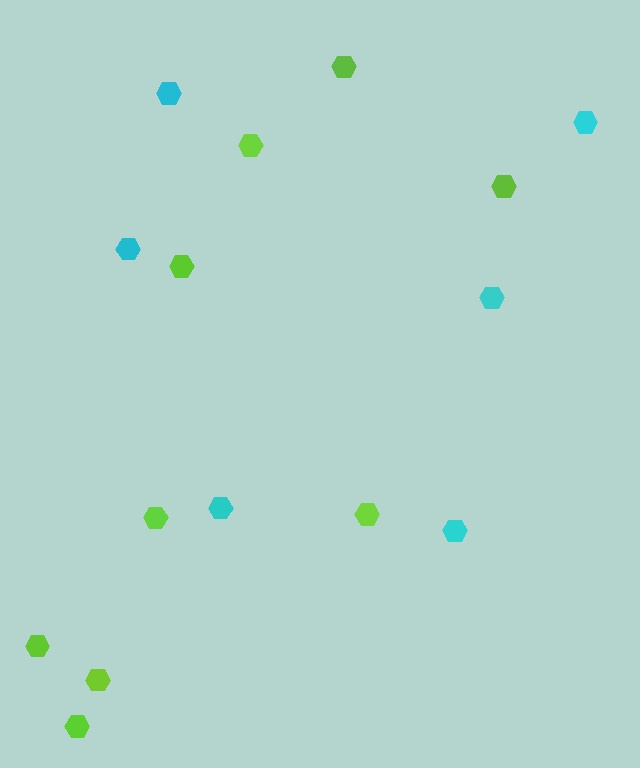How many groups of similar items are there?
There are 2 groups: one group of cyan hexagons (6) and one group of lime hexagons (9).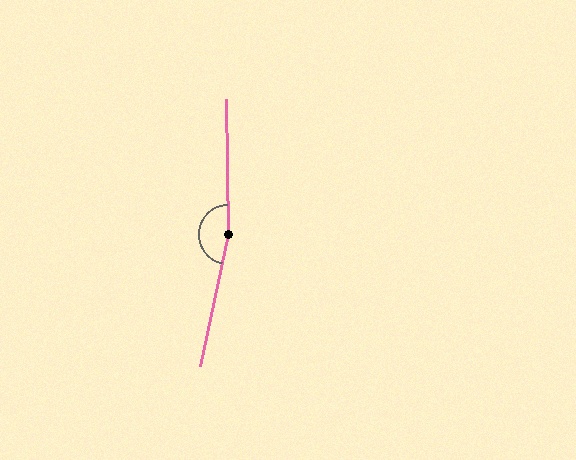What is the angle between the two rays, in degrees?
Approximately 168 degrees.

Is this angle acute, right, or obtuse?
It is obtuse.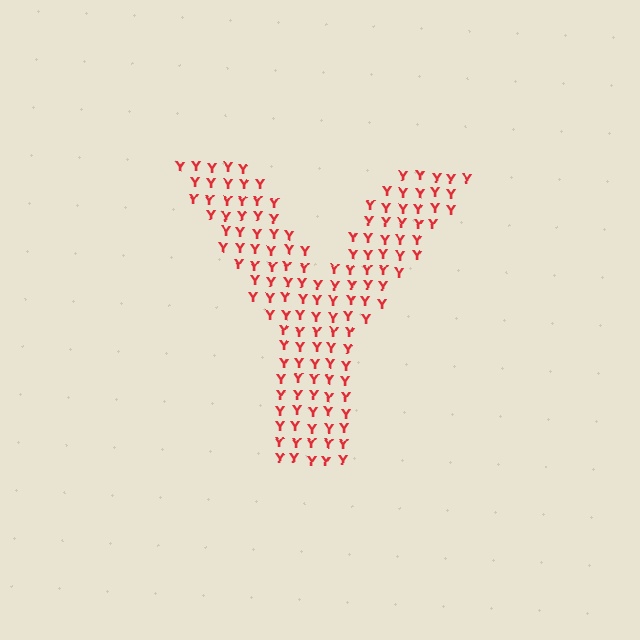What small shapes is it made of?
It is made of small letter Y's.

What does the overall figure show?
The overall figure shows the letter Y.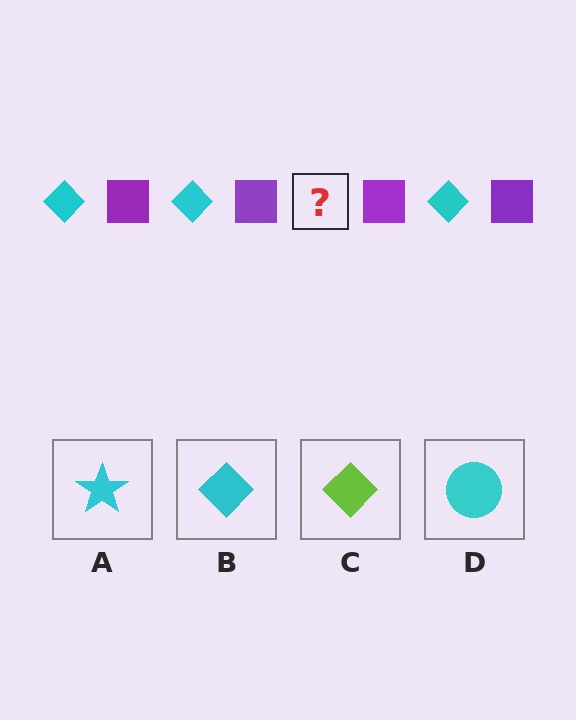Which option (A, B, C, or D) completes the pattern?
B.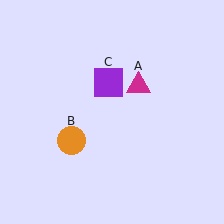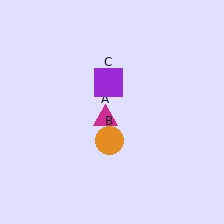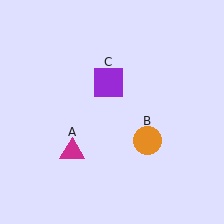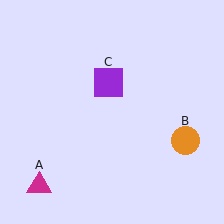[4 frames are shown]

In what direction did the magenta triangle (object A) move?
The magenta triangle (object A) moved down and to the left.